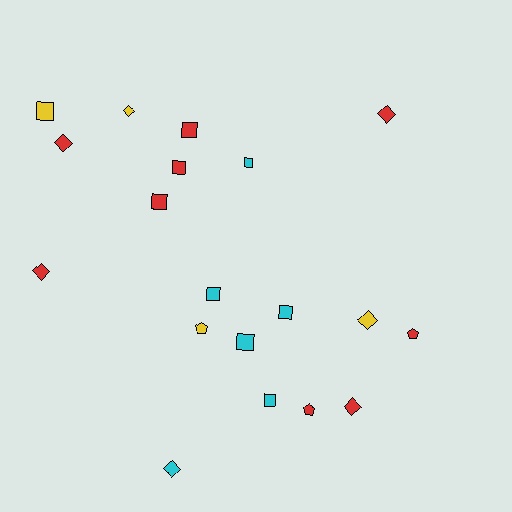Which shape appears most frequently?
Square, with 9 objects.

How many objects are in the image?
There are 19 objects.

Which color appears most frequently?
Red, with 9 objects.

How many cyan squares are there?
There are 5 cyan squares.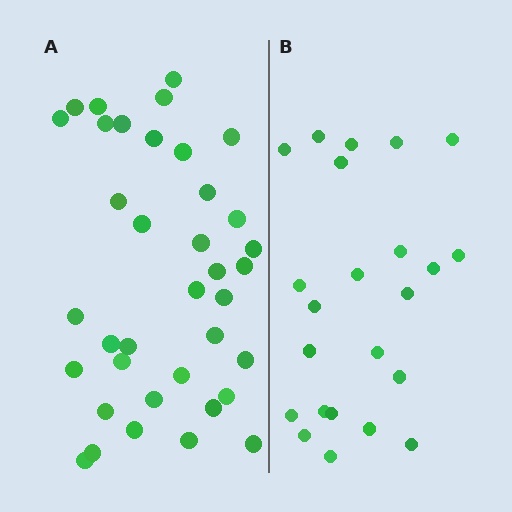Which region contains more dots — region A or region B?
Region A (the left region) has more dots.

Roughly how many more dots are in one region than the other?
Region A has approximately 15 more dots than region B.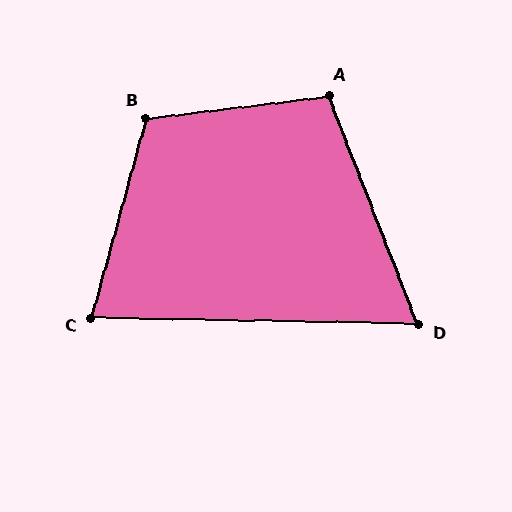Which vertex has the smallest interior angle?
D, at approximately 68 degrees.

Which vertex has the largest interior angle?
B, at approximately 112 degrees.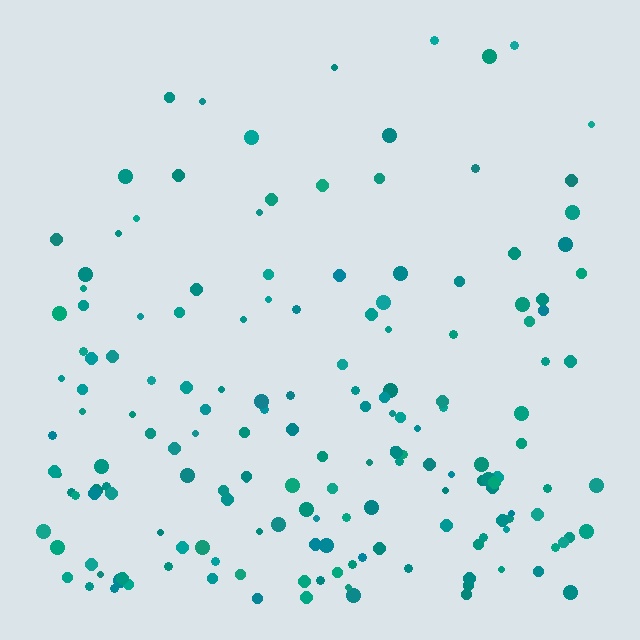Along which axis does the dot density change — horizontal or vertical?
Vertical.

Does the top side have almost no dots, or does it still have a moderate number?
Still a moderate number, just noticeably fewer than the bottom.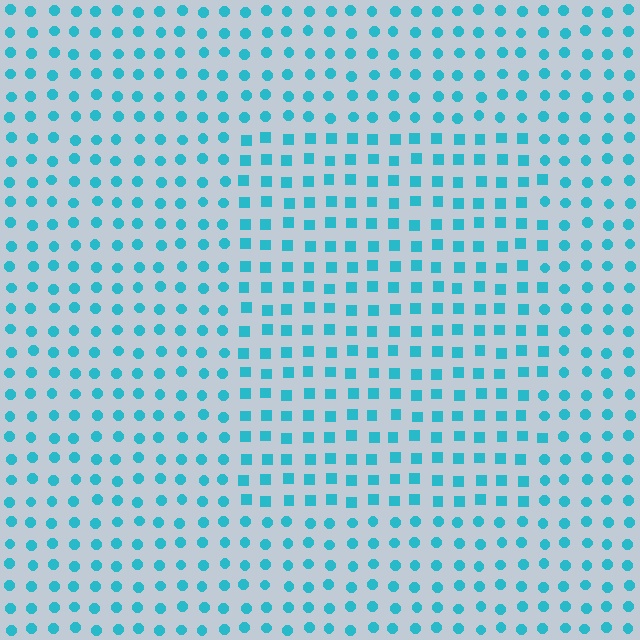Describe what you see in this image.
The image is filled with small cyan elements arranged in a uniform grid. A rectangle-shaped region contains squares, while the surrounding area contains circles. The boundary is defined purely by the change in element shape.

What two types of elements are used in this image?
The image uses squares inside the rectangle region and circles outside it.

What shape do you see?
I see a rectangle.